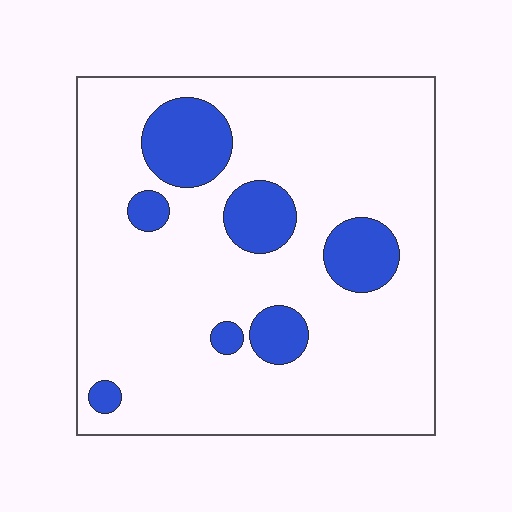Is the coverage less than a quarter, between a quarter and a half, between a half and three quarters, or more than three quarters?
Less than a quarter.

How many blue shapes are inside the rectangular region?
7.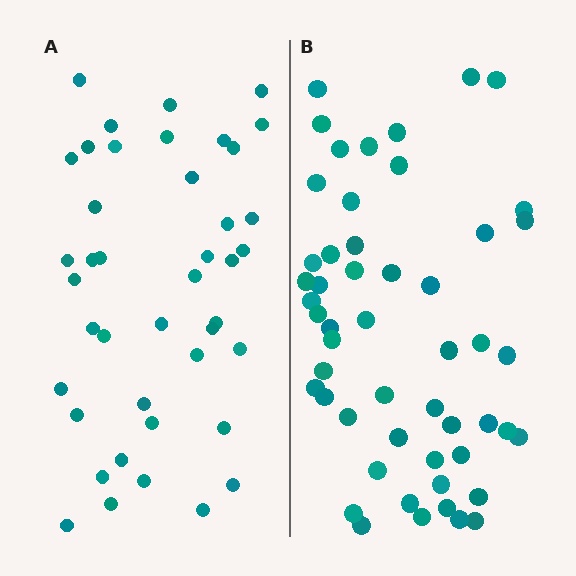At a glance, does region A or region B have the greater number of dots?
Region B (the right region) has more dots.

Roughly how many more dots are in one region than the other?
Region B has roughly 10 or so more dots than region A.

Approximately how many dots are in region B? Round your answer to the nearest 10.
About 50 dots. (The exact count is 52, which rounds to 50.)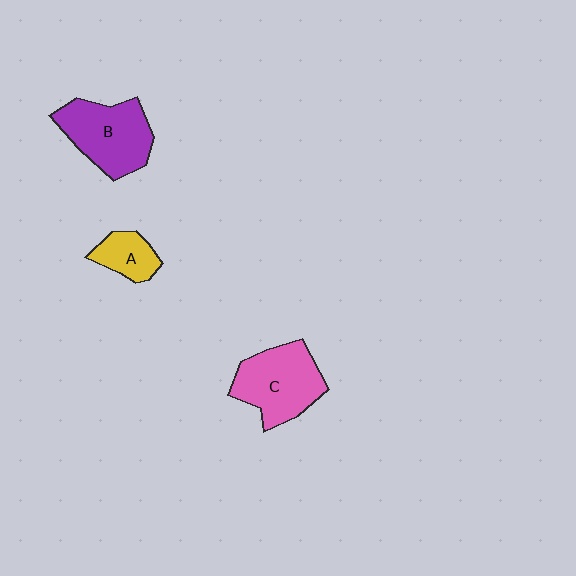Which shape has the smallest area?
Shape A (yellow).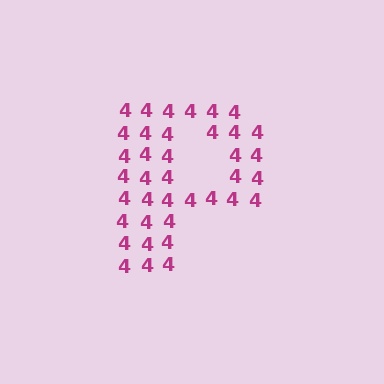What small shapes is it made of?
It is made of small digit 4's.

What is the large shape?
The large shape is the letter P.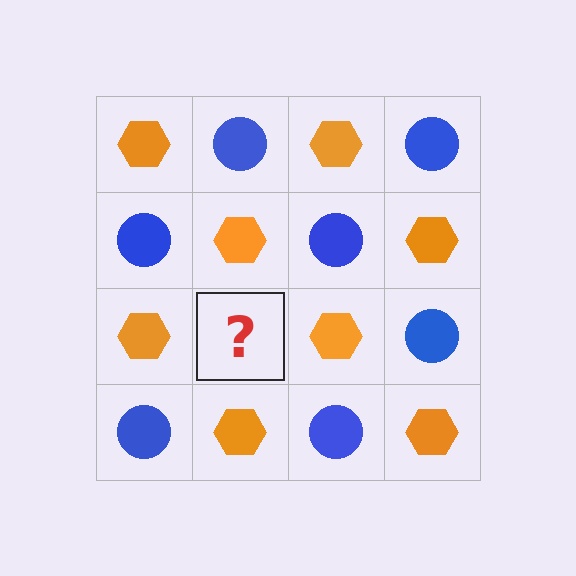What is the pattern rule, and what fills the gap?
The rule is that it alternates orange hexagon and blue circle in a checkerboard pattern. The gap should be filled with a blue circle.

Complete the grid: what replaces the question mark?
The question mark should be replaced with a blue circle.